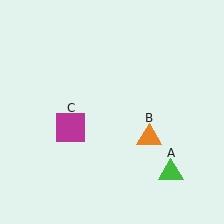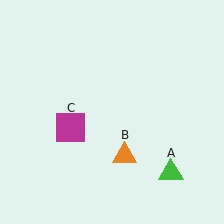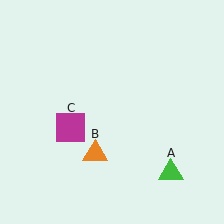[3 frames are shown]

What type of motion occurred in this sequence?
The orange triangle (object B) rotated clockwise around the center of the scene.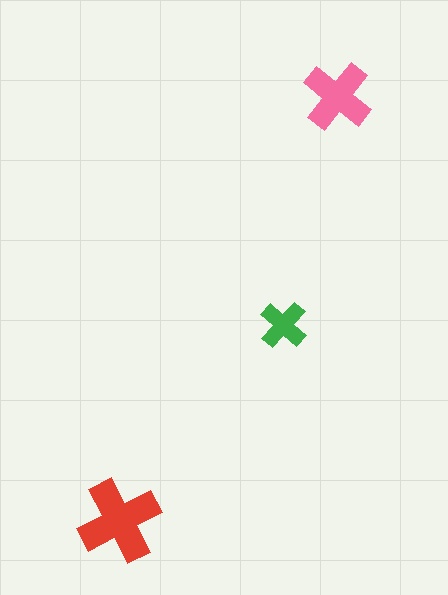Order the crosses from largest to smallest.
the red one, the pink one, the green one.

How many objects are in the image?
There are 3 objects in the image.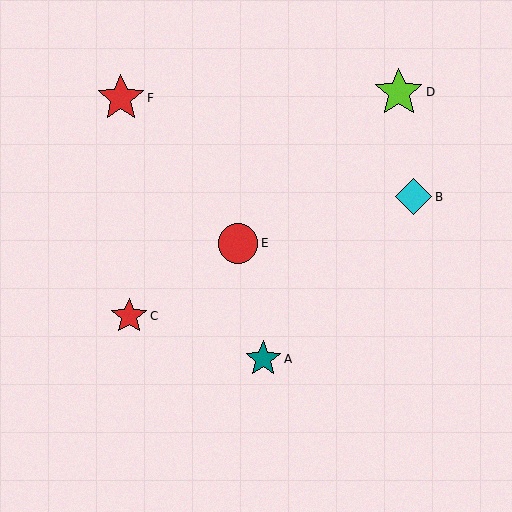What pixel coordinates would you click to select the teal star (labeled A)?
Click at (263, 359) to select the teal star A.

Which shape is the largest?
The lime star (labeled D) is the largest.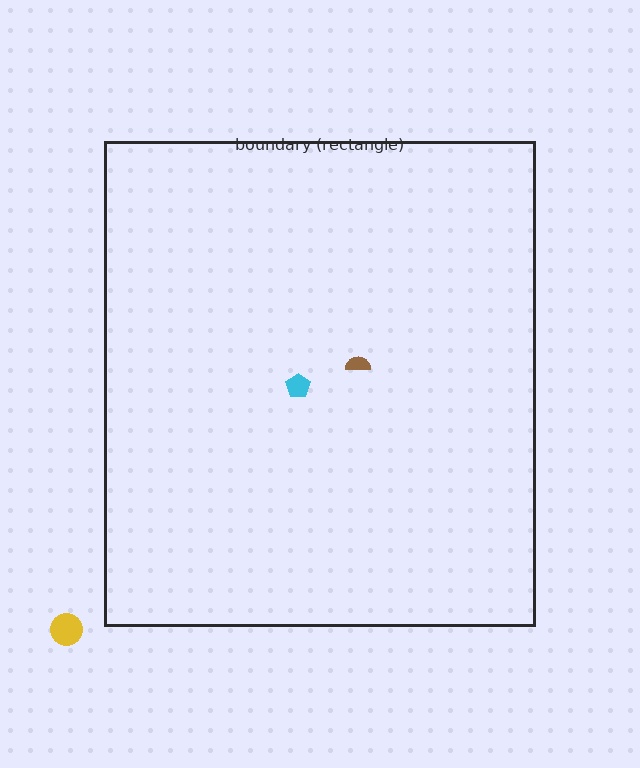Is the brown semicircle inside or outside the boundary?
Inside.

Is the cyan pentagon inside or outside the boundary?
Inside.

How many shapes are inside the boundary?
2 inside, 1 outside.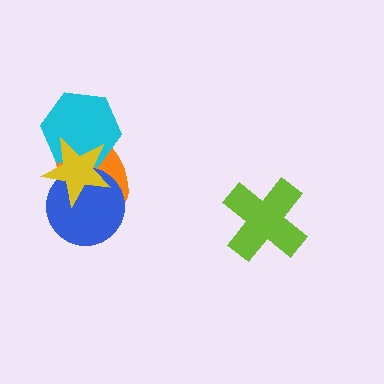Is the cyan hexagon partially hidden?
Yes, it is partially covered by another shape.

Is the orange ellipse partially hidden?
Yes, it is partially covered by another shape.